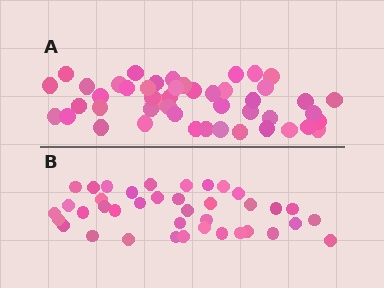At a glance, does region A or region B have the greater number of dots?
Region A (the top region) has more dots.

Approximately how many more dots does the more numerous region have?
Region A has roughly 8 or so more dots than region B.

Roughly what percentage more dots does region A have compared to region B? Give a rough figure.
About 20% more.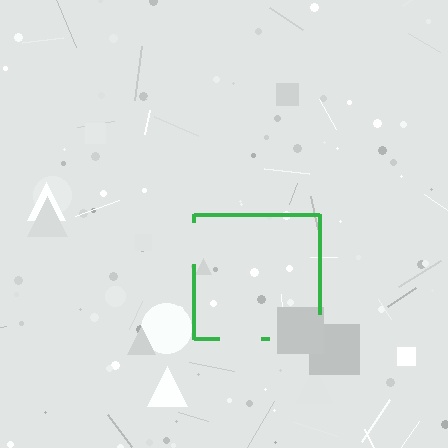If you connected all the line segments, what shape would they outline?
They would outline a square.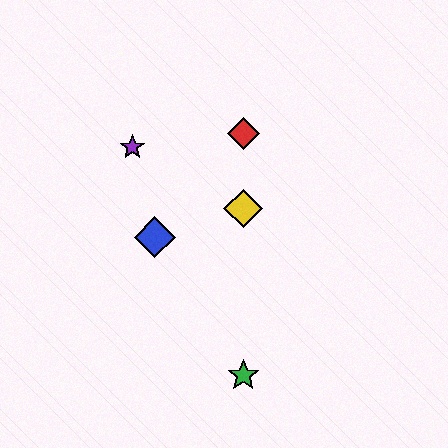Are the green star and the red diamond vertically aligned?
Yes, both are at x≈243.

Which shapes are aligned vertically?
The red diamond, the green star, the yellow diamond are aligned vertically.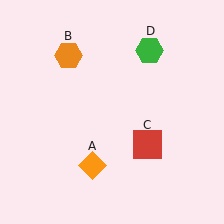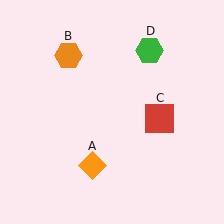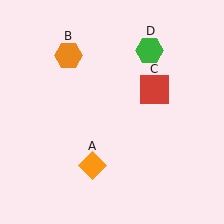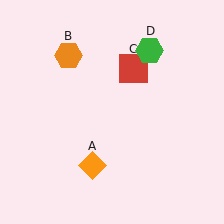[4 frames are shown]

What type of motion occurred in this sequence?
The red square (object C) rotated counterclockwise around the center of the scene.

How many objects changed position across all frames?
1 object changed position: red square (object C).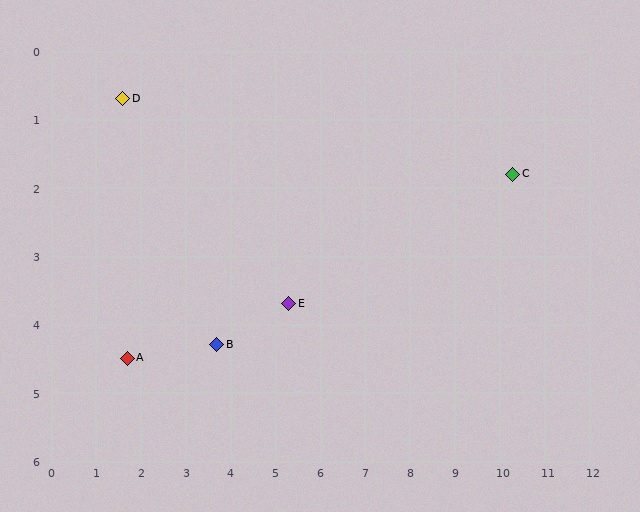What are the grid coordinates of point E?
Point E is at approximately (5.3, 3.7).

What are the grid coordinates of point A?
Point A is at approximately (1.7, 4.5).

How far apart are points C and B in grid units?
Points C and B are about 7.1 grid units apart.